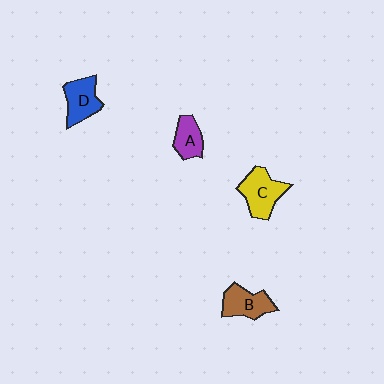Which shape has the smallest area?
Shape A (purple).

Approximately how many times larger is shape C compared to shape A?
Approximately 1.6 times.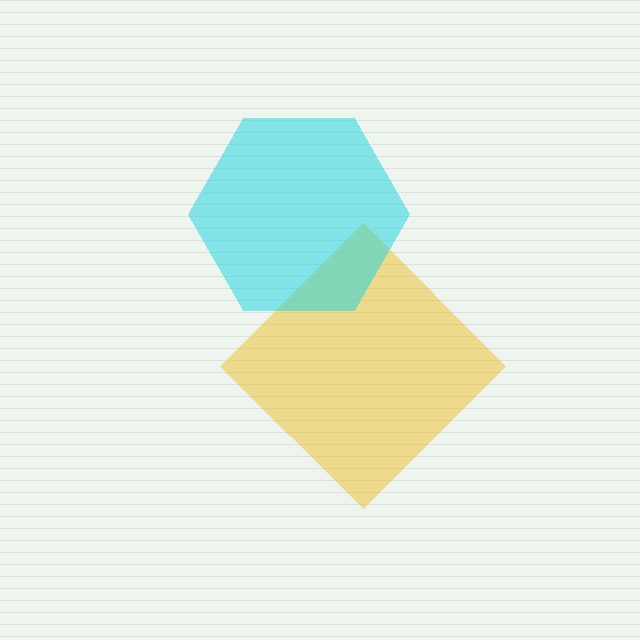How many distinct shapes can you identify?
There are 2 distinct shapes: a yellow diamond, a cyan hexagon.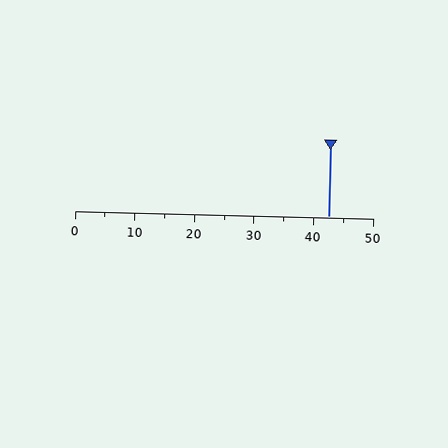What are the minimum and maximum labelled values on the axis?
The axis runs from 0 to 50.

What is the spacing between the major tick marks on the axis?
The major ticks are spaced 10 apart.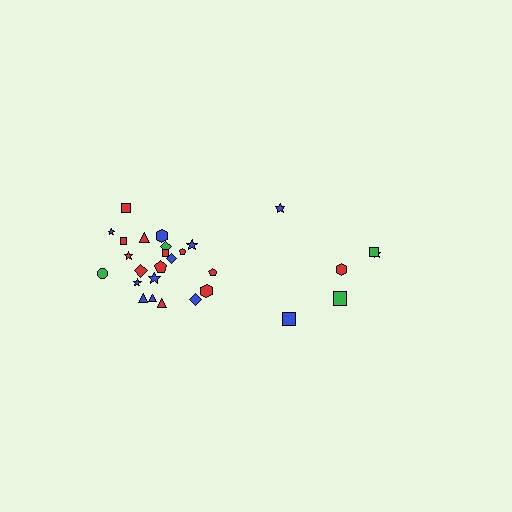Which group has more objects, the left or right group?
The left group.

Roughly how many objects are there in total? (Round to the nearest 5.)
Roughly 30 objects in total.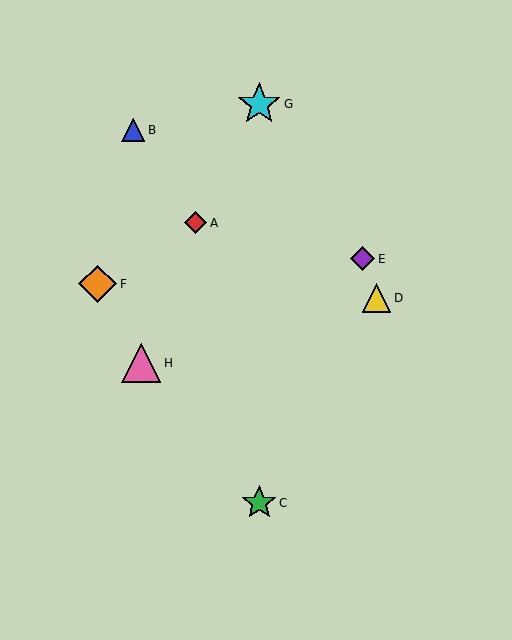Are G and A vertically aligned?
No, G is at x≈259 and A is at x≈196.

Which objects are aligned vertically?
Objects C, G are aligned vertically.